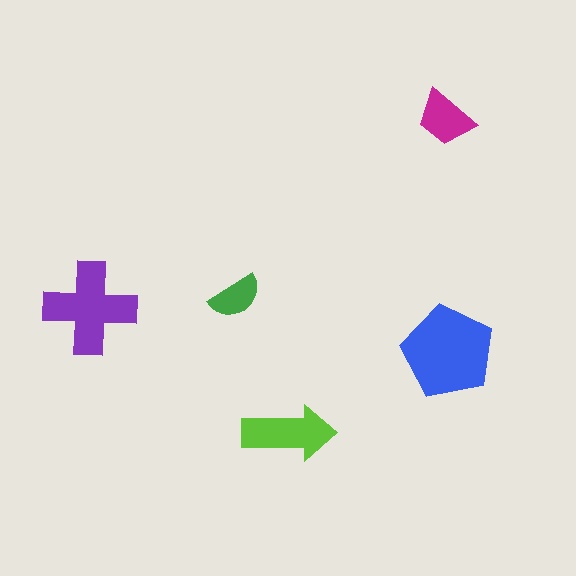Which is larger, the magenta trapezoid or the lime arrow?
The lime arrow.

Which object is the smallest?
The green semicircle.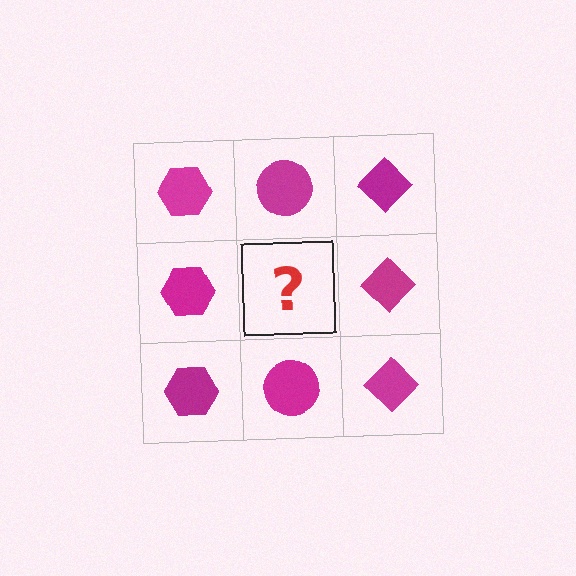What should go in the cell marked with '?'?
The missing cell should contain a magenta circle.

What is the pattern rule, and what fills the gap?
The rule is that each column has a consistent shape. The gap should be filled with a magenta circle.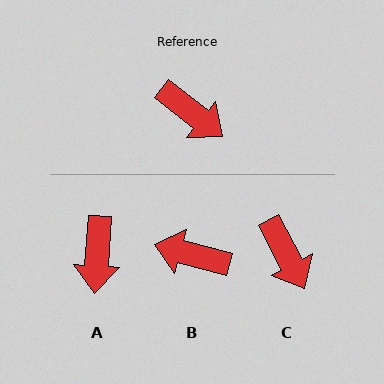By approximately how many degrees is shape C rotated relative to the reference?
Approximately 24 degrees clockwise.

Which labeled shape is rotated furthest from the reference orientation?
B, about 157 degrees away.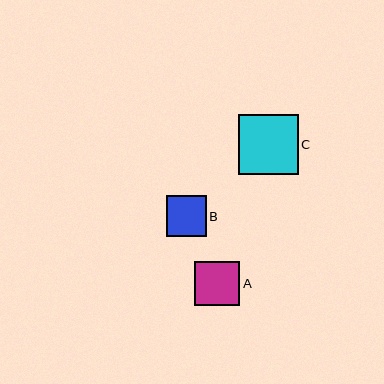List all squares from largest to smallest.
From largest to smallest: C, A, B.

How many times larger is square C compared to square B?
Square C is approximately 1.5 times the size of square B.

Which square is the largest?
Square C is the largest with a size of approximately 60 pixels.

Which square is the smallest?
Square B is the smallest with a size of approximately 40 pixels.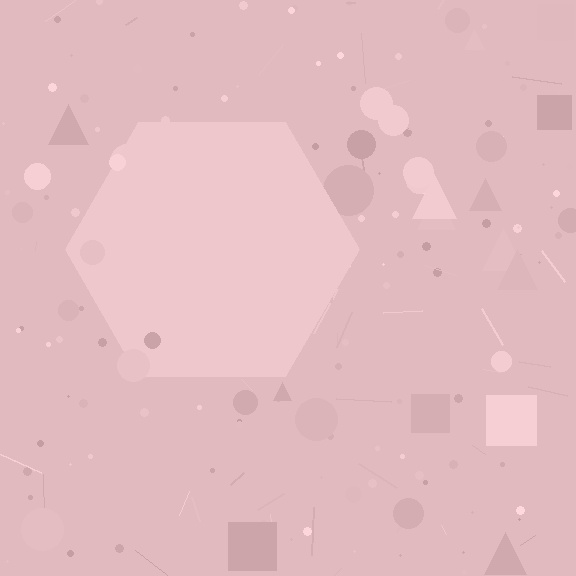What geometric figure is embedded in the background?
A hexagon is embedded in the background.